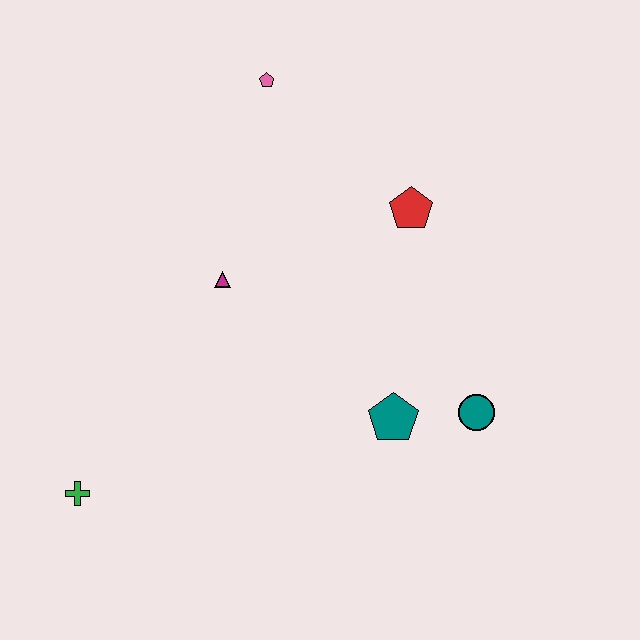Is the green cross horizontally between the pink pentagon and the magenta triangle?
No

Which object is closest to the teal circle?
The teal pentagon is closest to the teal circle.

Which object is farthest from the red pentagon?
The green cross is farthest from the red pentagon.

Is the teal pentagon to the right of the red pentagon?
No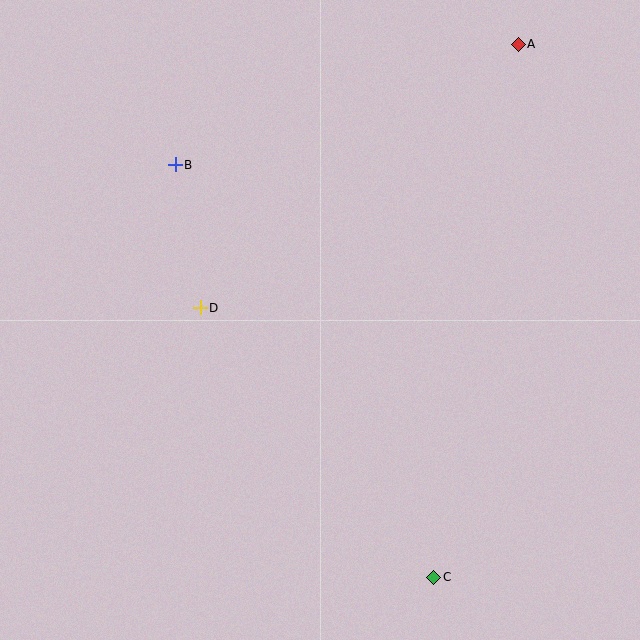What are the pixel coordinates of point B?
Point B is at (175, 165).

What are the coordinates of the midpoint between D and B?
The midpoint between D and B is at (188, 236).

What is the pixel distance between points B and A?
The distance between B and A is 363 pixels.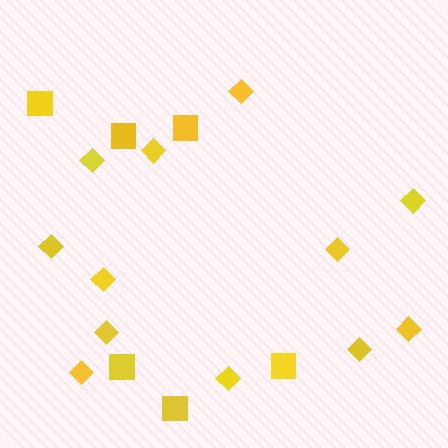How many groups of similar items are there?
There are 2 groups: one group of squares (6) and one group of diamonds (12).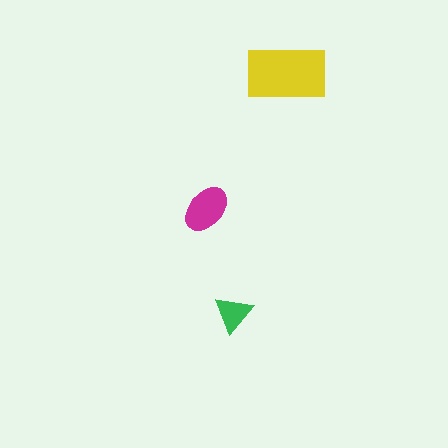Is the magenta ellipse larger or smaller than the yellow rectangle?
Smaller.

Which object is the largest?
The yellow rectangle.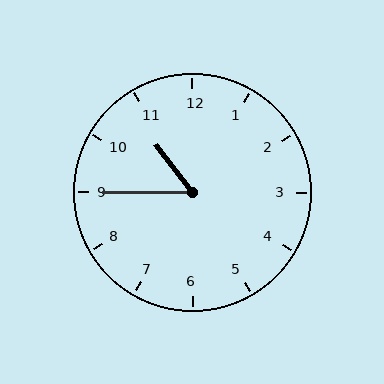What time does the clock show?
10:45.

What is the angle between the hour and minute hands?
Approximately 52 degrees.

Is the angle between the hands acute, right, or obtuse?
It is acute.